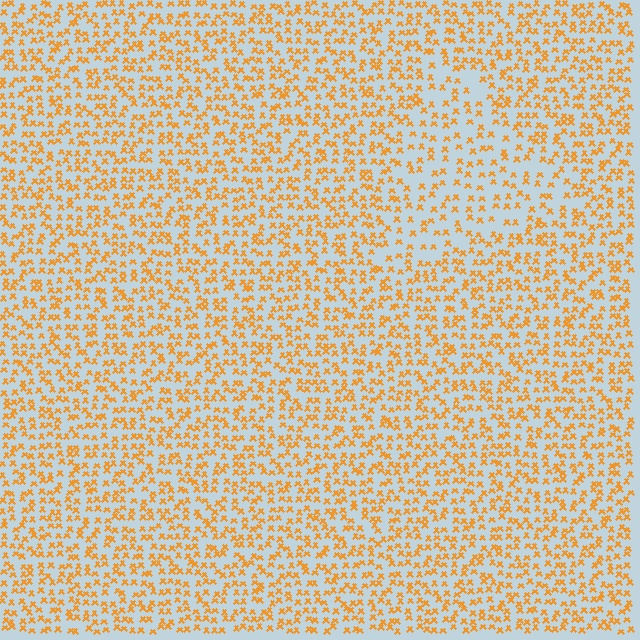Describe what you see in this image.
The image contains small orange elements arranged at two different densities. A triangle-shaped region is visible where the elements are less densely packed than the surrounding area.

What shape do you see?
I see a triangle.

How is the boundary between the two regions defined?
The boundary is defined by a change in element density (approximately 1.7x ratio). All elements are the same color, size, and shape.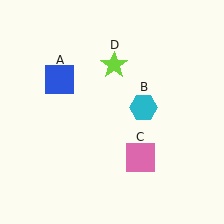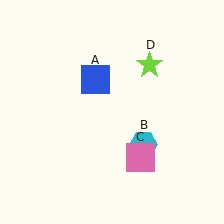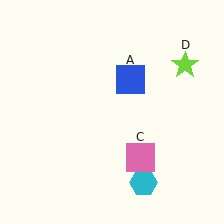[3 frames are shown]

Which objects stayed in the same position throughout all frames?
Pink square (object C) remained stationary.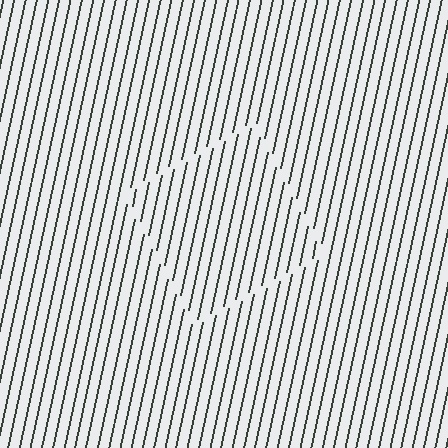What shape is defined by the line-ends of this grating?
An illusory square. The interior of the shape contains the same grating, shifted by half a period — the contour is defined by the phase discontinuity where line-ends from the inner and outer gratings abut.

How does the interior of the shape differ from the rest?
The interior of the shape contains the same grating, shifted by half a period — the contour is defined by the phase discontinuity where line-ends from the inner and outer gratings abut.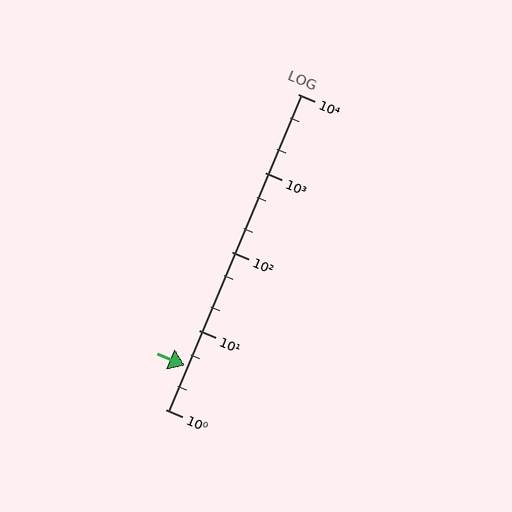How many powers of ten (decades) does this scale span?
The scale spans 4 decades, from 1 to 10000.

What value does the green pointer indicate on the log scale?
The pointer indicates approximately 3.6.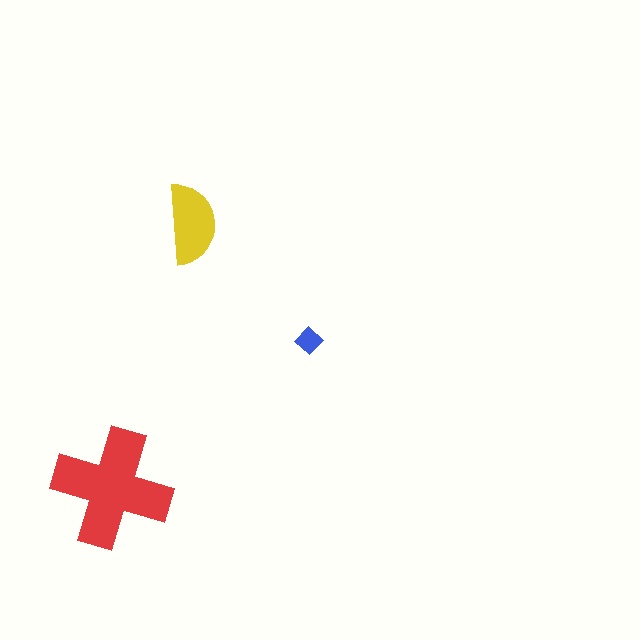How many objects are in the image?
There are 3 objects in the image.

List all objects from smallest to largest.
The blue diamond, the yellow semicircle, the red cross.